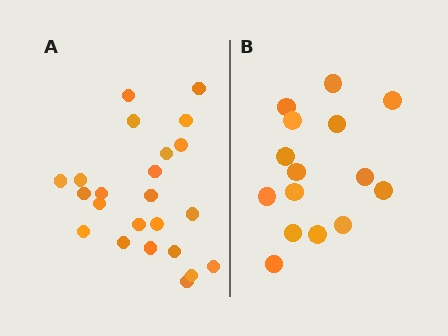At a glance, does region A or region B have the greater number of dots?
Region A (the left region) has more dots.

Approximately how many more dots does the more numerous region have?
Region A has roughly 8 or so more dots than region B.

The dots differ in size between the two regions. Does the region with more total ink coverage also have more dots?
No. Region B has more total ink coverage because its dots are larger, but region A actually contains more individual dots. Total area can be misleading — the number of items is what matters here.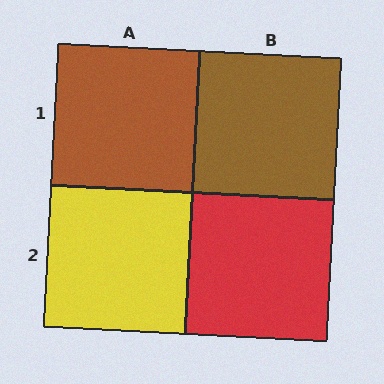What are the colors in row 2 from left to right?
Yellow, red.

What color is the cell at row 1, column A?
Brown.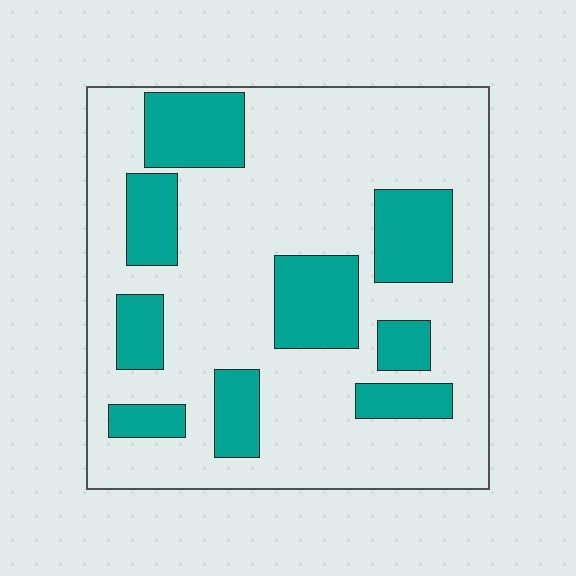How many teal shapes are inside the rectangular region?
9.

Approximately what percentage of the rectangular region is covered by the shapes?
Approximately 25%.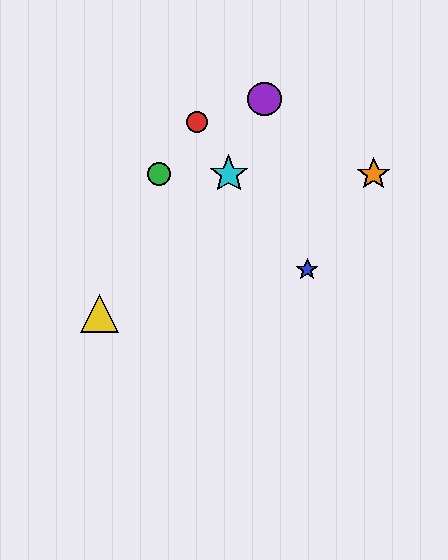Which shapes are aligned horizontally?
The green circle, the orange star, the cyan star are aligned horizontally.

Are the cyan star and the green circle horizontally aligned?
Yes, both are at y≈174.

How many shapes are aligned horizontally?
3 shapes (the green circle, the orange star, the cyan star) are aligned horizontally.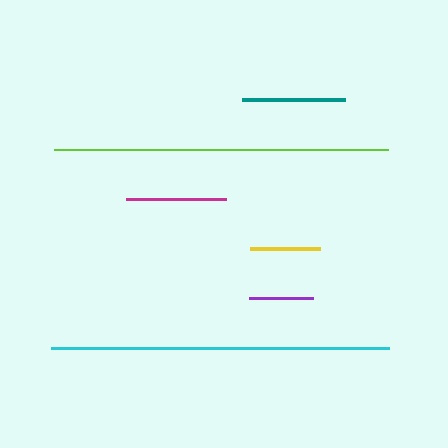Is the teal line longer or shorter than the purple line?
The teal line is longer than the purple line.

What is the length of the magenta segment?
The magenta segment is approximately 100 pixels long.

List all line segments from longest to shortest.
From longest to shortest: cyan, lime, teal, magenta, yellow, purple.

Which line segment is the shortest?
The purple line is the shortest at approximately 64 pixels.